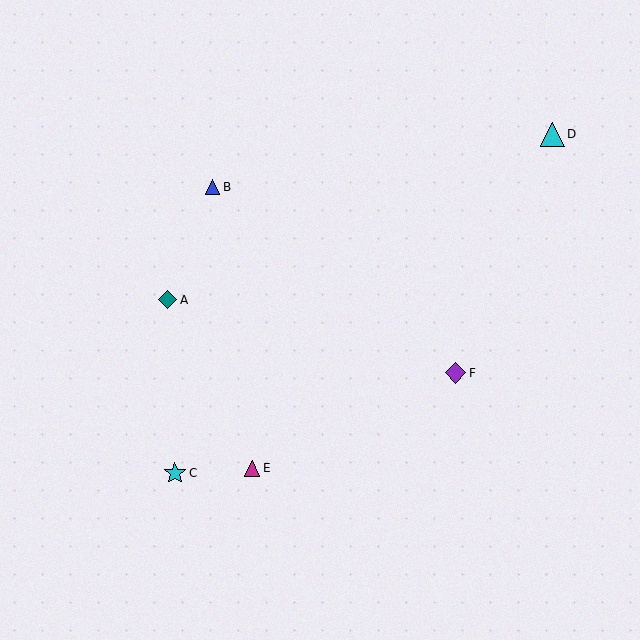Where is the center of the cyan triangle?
The center of the cyan triangle is at (552, 134).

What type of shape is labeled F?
Shape F is a purple diamond.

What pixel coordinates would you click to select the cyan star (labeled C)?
Click at (175, 473) to select the cyan star C.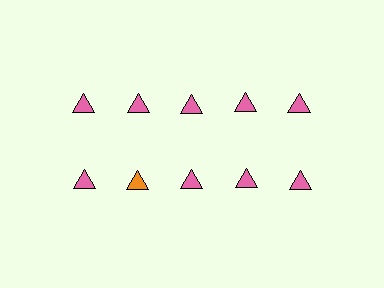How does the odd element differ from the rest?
It has a different color: orange instead of pink.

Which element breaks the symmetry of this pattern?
The orange triangle in the second row, second from left column breaks the symmetry. All other shapes are pink triangles.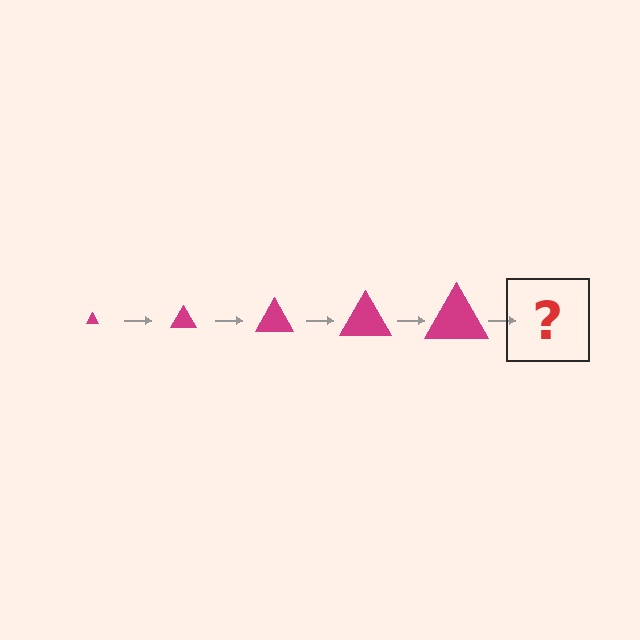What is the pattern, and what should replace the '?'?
The pattern is that the triangle gets progressively larger each step. The '?' should be a magenta triangle, larger than the previous one.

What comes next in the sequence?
The next element should be a magenta triangle, larger than the previous one.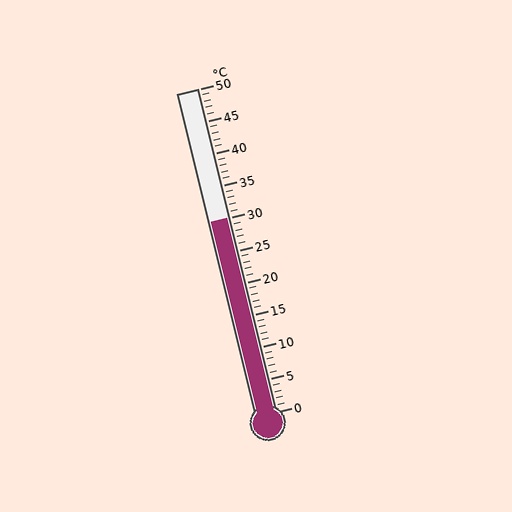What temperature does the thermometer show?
The thermometer shows approximately 30°C.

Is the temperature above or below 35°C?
The temperature is below 35°C.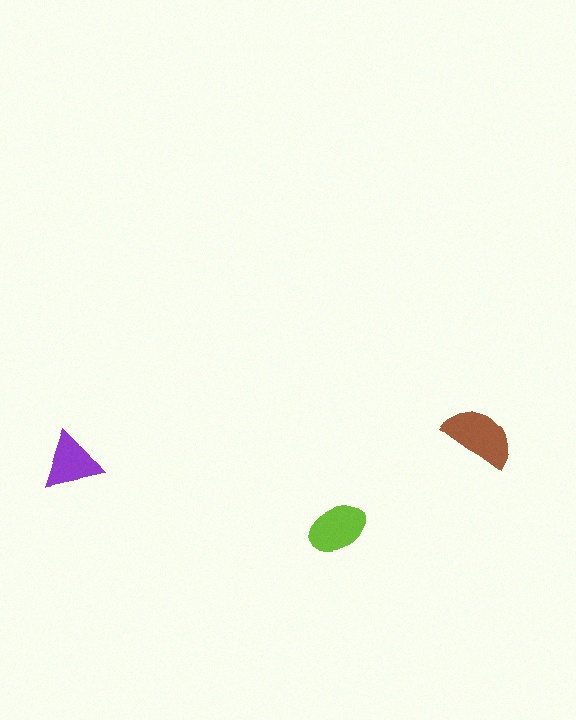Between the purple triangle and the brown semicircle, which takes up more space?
The brown semicircle.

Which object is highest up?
The brown semicircle is topmost.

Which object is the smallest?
The purple triangle.